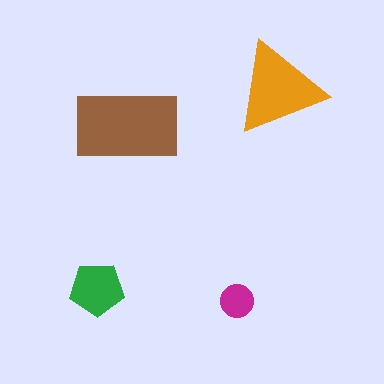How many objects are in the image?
There are 4 objects in the image.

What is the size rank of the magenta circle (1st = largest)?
4th.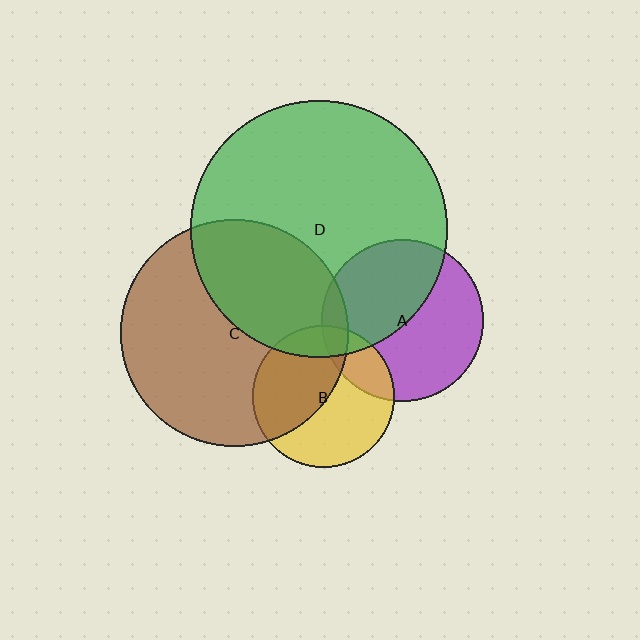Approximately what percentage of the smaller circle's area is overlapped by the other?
Approximately 20%.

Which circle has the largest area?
Circle D (green).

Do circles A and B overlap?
Yes.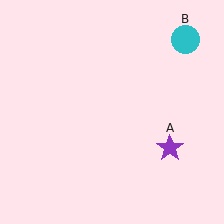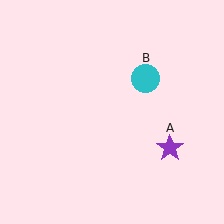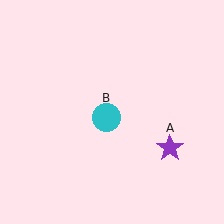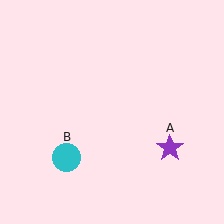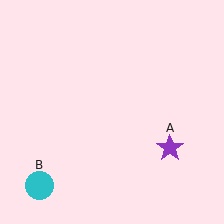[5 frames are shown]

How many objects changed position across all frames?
1 object changed position: cyan circle (object B).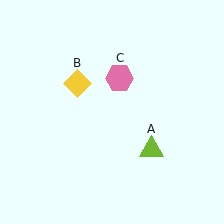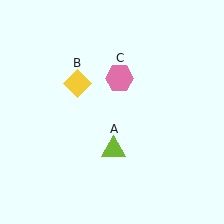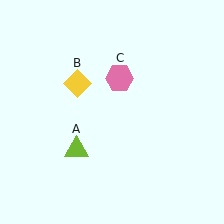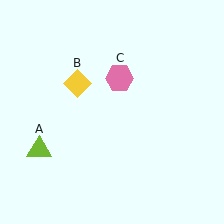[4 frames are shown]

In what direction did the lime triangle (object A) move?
The lime triangle (object A) moved left.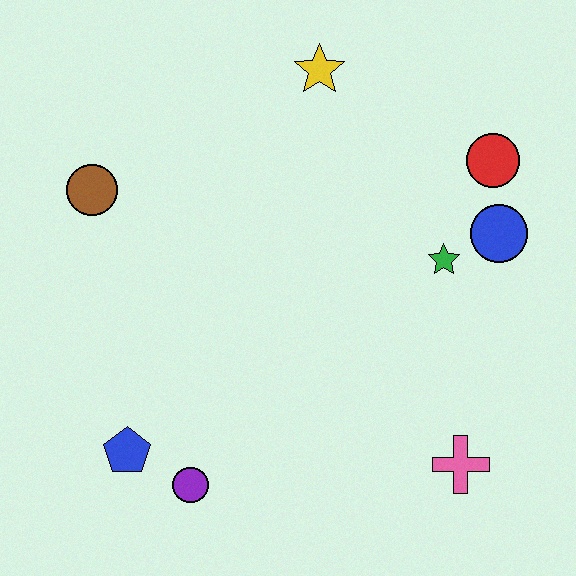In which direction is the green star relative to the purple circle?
The green star is to the right of the purple circle.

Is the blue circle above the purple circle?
Yes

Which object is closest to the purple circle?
The blue pentagon is closest to the purple circle.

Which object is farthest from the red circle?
The blue pentagon is farthest from the red circle.